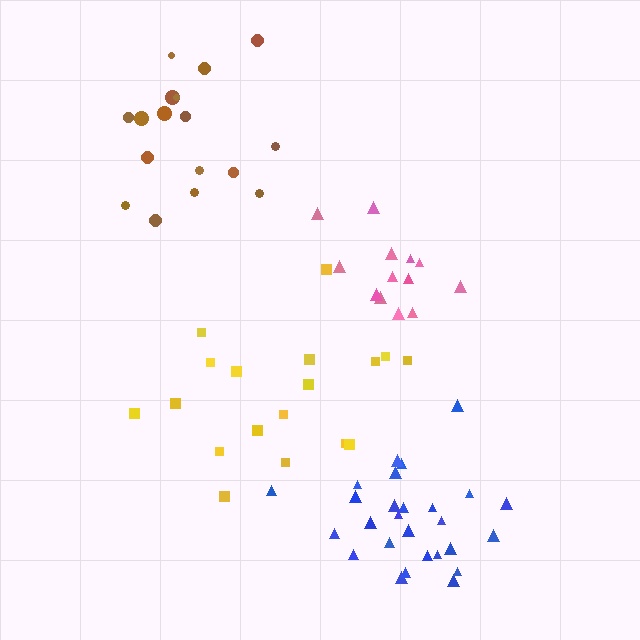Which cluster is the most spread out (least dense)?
Yellow.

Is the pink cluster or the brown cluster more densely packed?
Pink.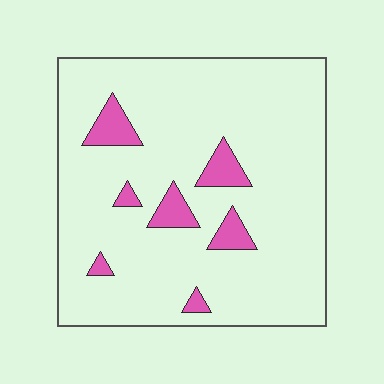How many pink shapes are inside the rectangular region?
7.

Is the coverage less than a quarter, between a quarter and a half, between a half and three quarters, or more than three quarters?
Less than a quarter.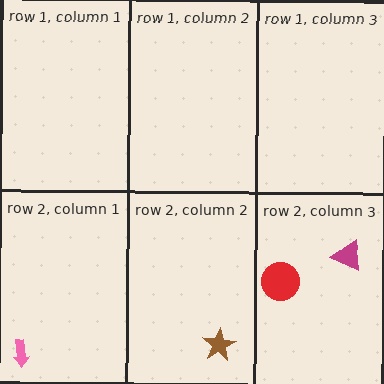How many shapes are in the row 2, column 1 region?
1.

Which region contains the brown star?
The row 2, column 2 region.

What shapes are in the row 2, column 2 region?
The brown star.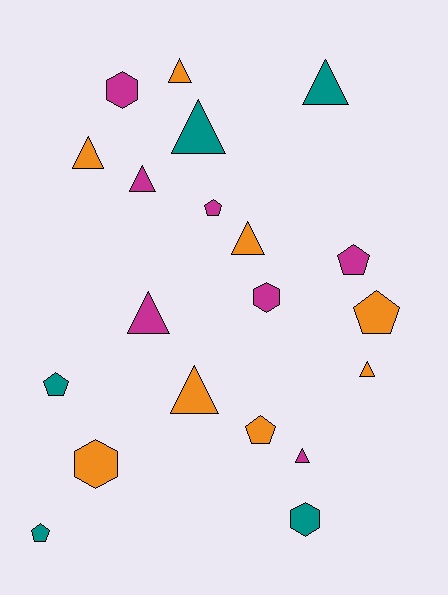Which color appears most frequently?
Orange, with 8 objects.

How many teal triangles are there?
There are 2 teal triangles.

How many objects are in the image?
There are 20 objects.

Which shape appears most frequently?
Triangle, with 10 objects.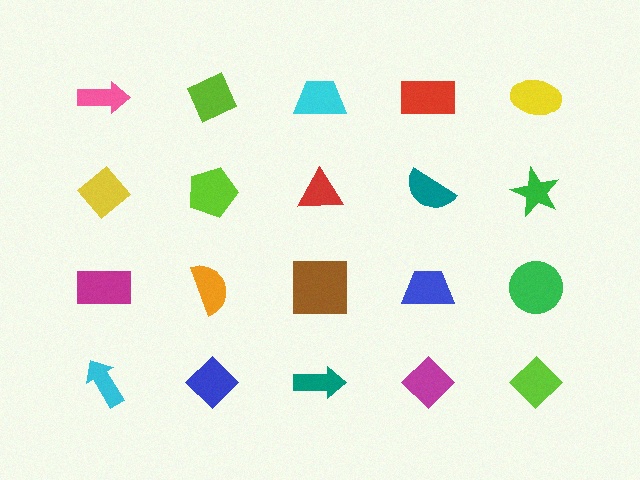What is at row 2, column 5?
A green star.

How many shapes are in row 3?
5 shapes.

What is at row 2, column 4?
A teal semicircle.